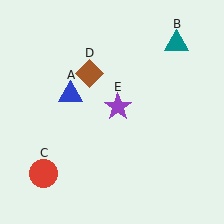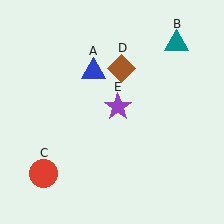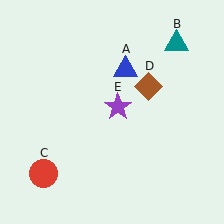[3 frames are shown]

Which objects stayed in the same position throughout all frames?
Teal triangle (object B) and red circle (object C) and purple star (object E) remained stationary.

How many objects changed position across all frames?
2 objects changed position: blue triangle (object A), brown diamond (object D).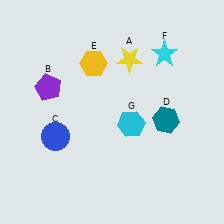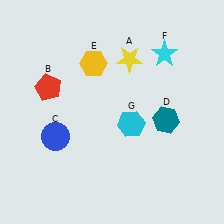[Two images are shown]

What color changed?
The pentagon (B) changed from purple in Image 1 to red in Image 2.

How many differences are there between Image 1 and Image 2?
There is 1 difference between the two images.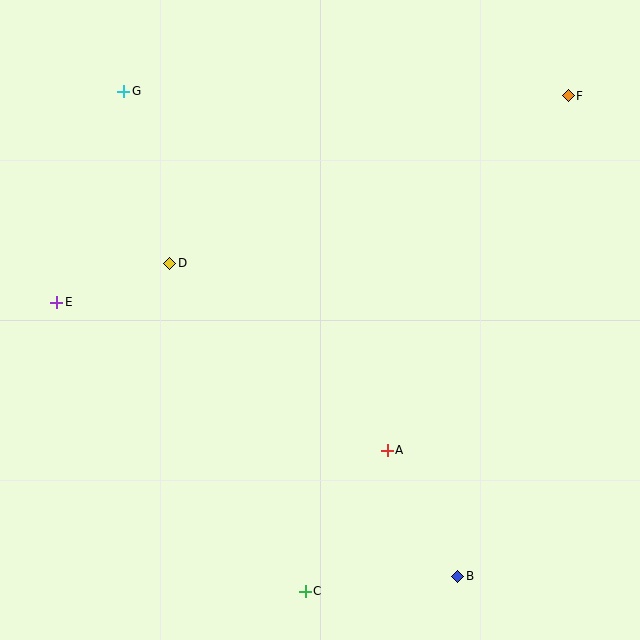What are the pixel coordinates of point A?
Point A is at (387, 450).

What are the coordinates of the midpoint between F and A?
The midpoint between F and A is at (478, 273).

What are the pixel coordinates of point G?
Point G is at (124, 91).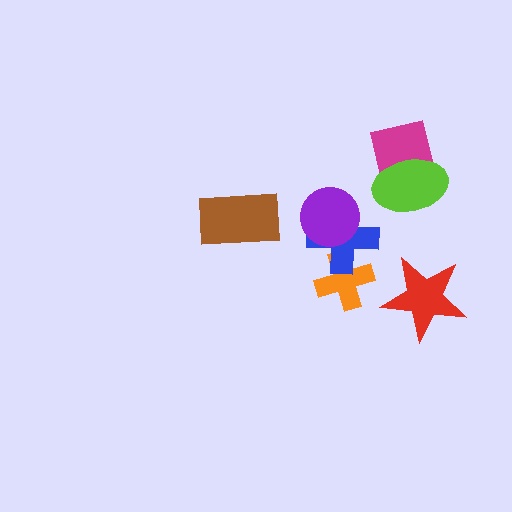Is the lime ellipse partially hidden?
No, no other shape covers it.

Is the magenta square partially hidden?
Yes, it is partially covered by another shape.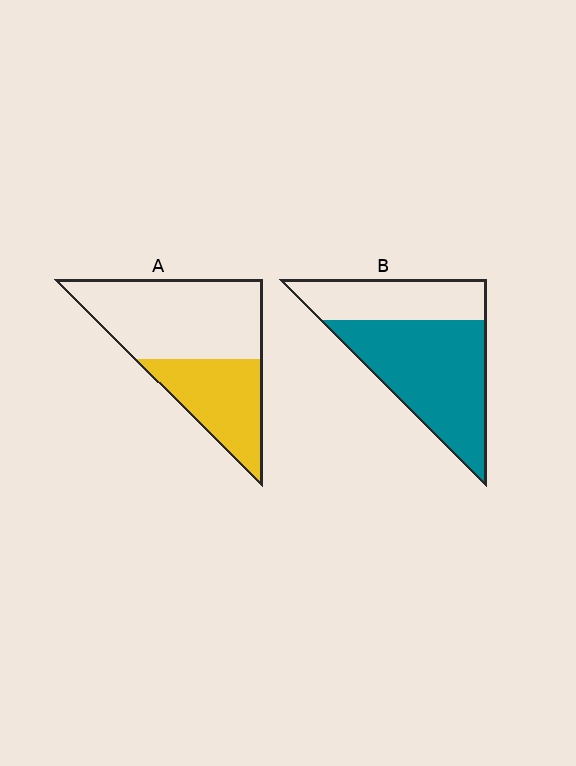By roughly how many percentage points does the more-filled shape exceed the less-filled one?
By roughly 25 percentage points (B over A).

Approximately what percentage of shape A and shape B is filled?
A is approximately 40% and B is approximately 65%.